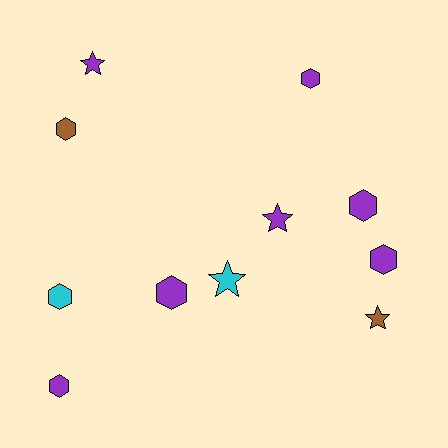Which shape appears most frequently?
Hexagon, with 7 objects.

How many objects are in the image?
There are 11 objects.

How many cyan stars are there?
There is 1 cyan star.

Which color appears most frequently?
Purple, with 7 objects.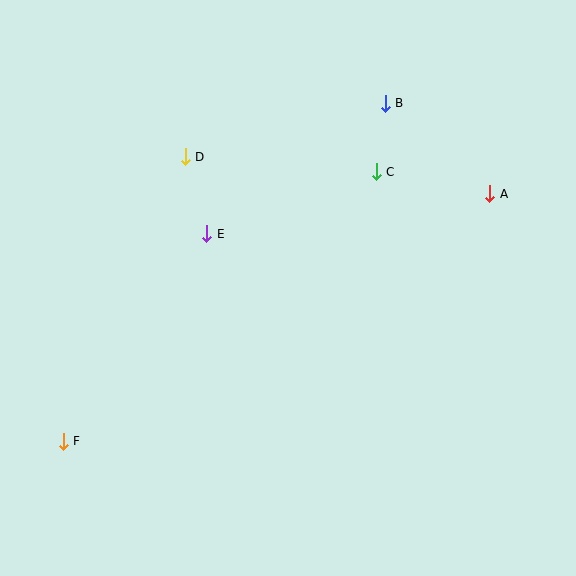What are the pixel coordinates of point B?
Point B is at (385, 103).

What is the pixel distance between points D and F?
The distance between D and F is 310 pixels.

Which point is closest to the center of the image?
Point E at (207, 234) is closest to the center.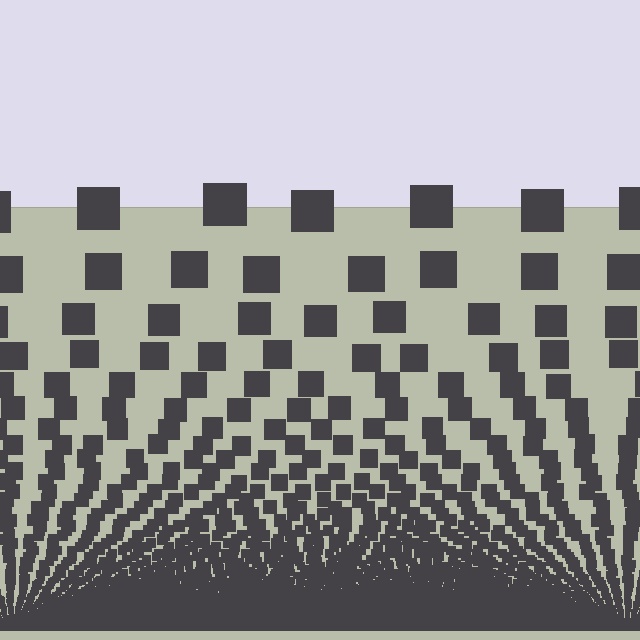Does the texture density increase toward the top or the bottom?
Density increases toward the bottom.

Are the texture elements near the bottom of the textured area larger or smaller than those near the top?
Smaller. The gradient is inverted — elements near the bottom are smaller and denser.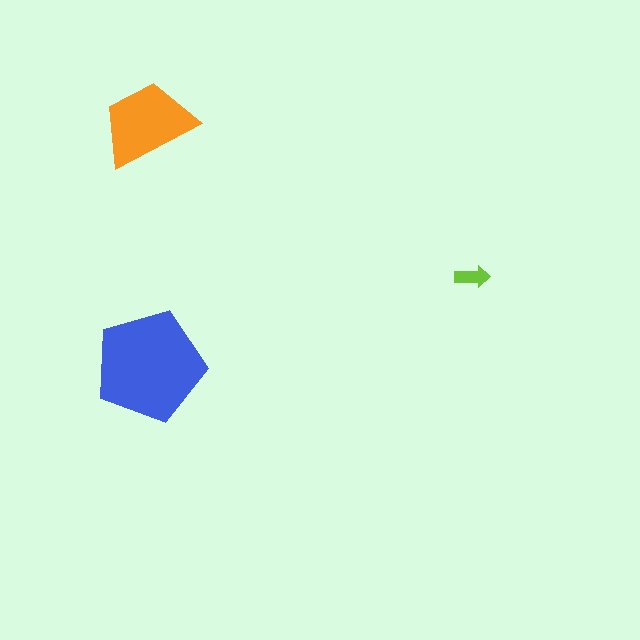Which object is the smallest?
The lime arrow.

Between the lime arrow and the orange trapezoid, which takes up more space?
The orange trapezoid.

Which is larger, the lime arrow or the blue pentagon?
The blue pentagon.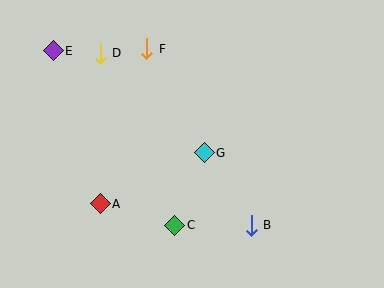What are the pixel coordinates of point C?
Point C is at (175, 225).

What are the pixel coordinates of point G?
Point G is at (204, 153).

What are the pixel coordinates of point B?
Point B is at (251, 225).